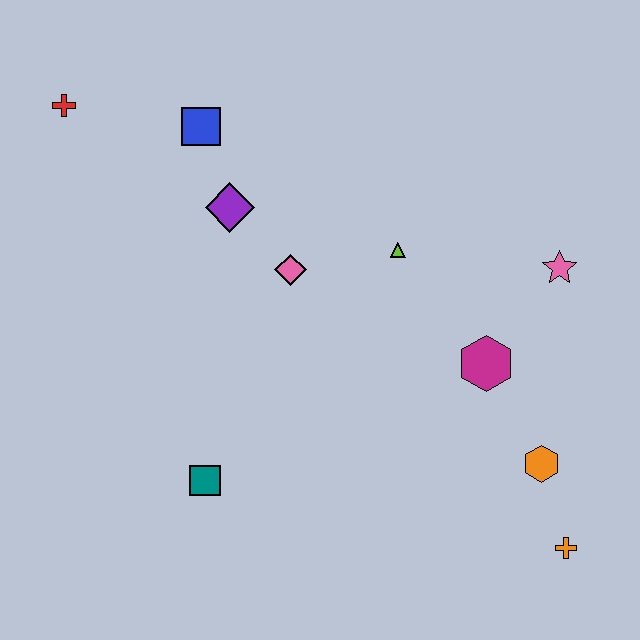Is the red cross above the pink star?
Yes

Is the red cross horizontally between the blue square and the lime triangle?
No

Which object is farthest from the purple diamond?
The orange cross is farthest from the purple diamond.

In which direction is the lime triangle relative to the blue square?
The lime triangle is to the right of the blue square.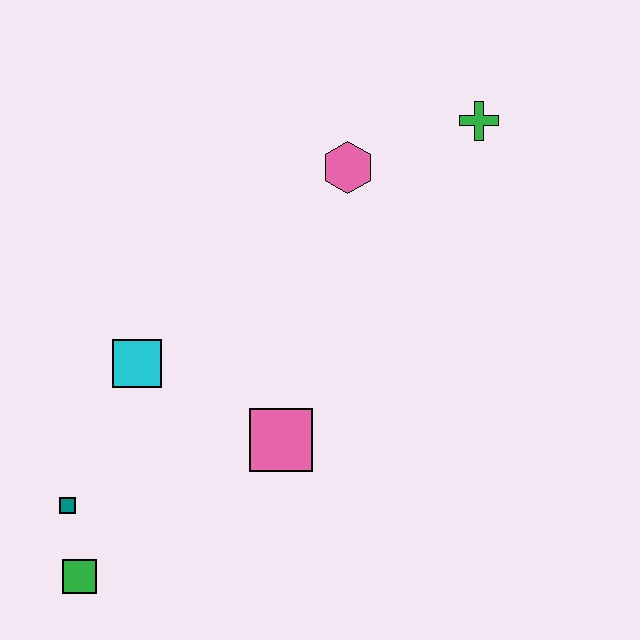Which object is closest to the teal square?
The green square is closest to the teal square.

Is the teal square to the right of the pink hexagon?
No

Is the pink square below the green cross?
Yes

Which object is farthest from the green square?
The green cross is farthest from the green square.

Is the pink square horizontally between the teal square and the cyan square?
No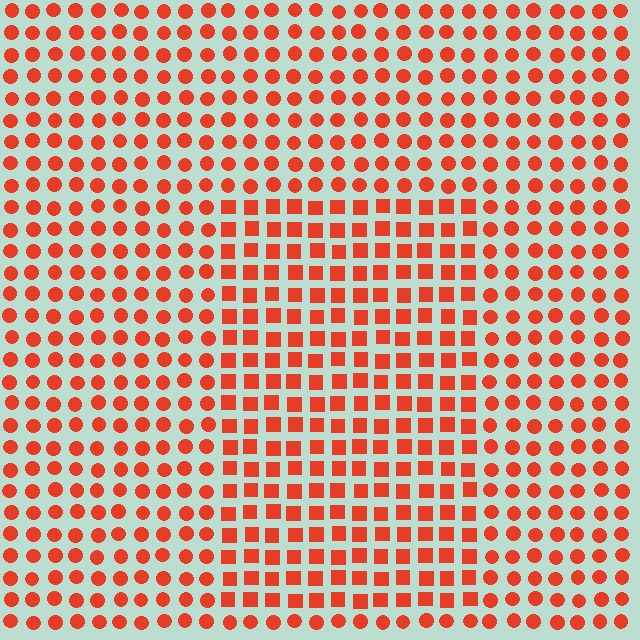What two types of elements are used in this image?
The image uses squares inside the rectangle region and circles outside it.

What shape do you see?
I see a rectangle.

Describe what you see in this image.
The image is filled with small red elements arranged in a uniform grid. A rectangle-shaped region contains squares, while the surrounding area contains circles. The boundary is defined purely by the change in element shape.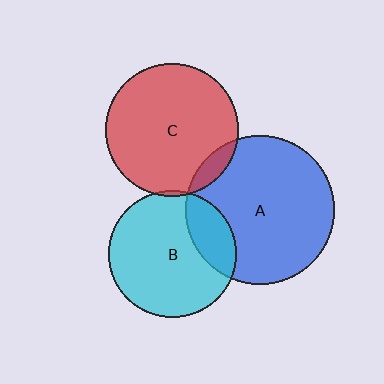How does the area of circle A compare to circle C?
Approximately 1.2 times.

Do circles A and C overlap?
Yes.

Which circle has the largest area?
Circle A (blue).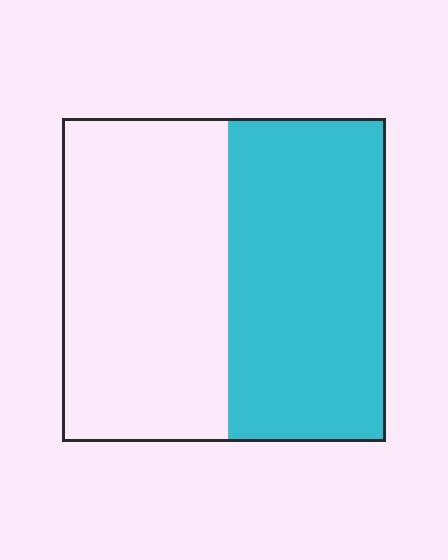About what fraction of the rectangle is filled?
About one half (1/2).